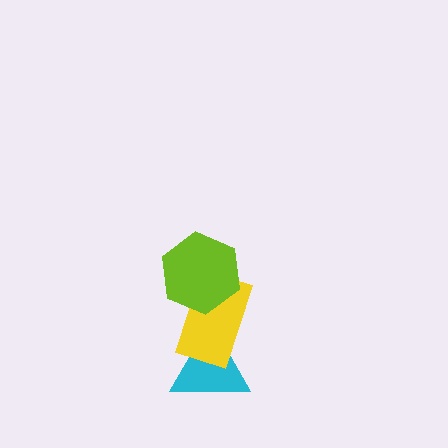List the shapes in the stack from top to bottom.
From top to bottom: the lime hexagon, the yellow rectangle, the cyan triangle.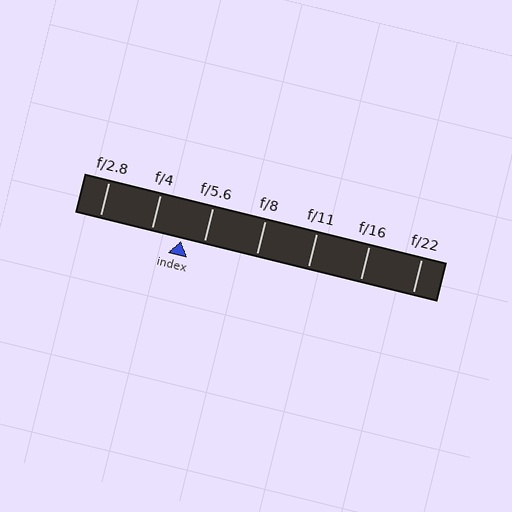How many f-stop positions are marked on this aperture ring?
There are 7 f-stop positions marked.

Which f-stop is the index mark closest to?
The index mark is closest to f/5.6.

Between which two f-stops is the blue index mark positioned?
The index mark is between f/4 and f/5.6.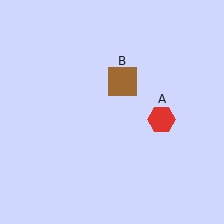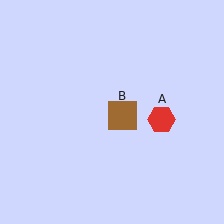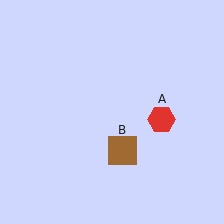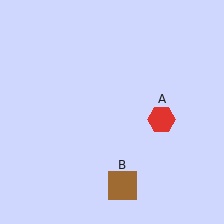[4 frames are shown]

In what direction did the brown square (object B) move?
The brown square (object B) moved down.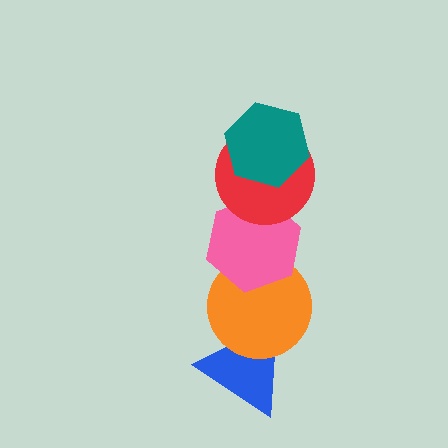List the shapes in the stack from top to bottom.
From top to bottom: the teal hexagon, the red circle, the pink hexagon, the orange circle, the blue triangle.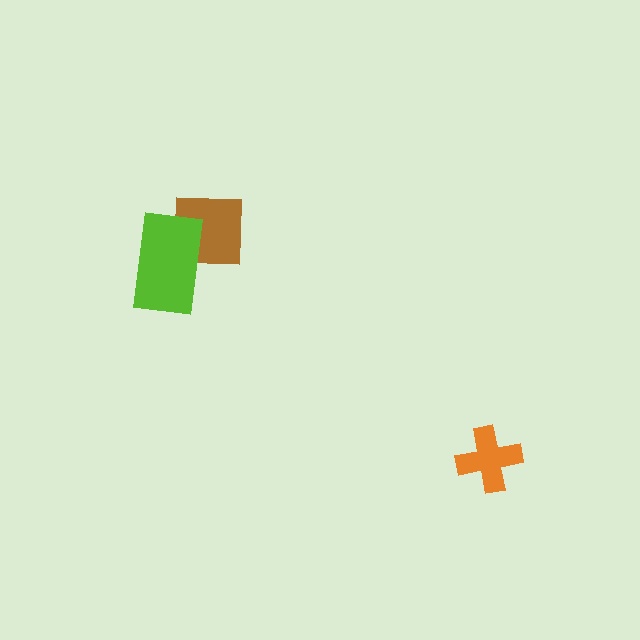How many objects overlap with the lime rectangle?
1 object overlaps with the lime rectangle.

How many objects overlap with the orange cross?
0 objects overlap with the orange cross.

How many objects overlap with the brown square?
1 object overlaps with the brown square.